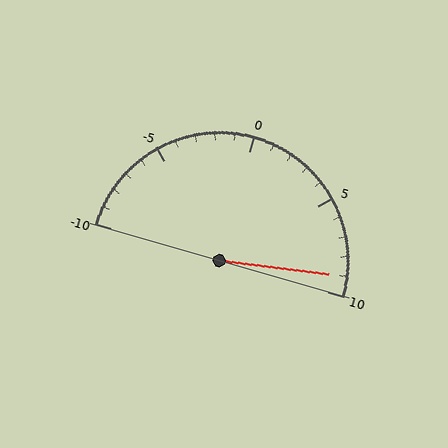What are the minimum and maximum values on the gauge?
The gauge ranges from -10 to 10.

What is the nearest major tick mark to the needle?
The nearest major tick mark is 10.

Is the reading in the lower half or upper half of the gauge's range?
The reading is in the upper half of the range (-10 to 10).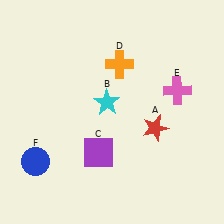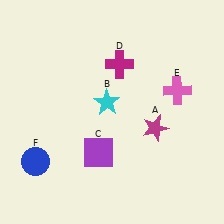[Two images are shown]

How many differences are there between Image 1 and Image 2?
There are 2 differences between the two images.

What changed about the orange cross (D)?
In Image 1, D is orange. In Image 2, it changed to magenta.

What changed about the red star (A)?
In Image 1, A is red. In Image 2, it changed to magenta.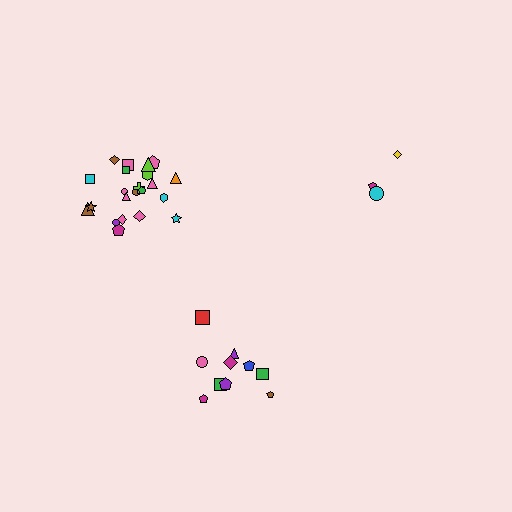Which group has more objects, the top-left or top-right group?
The top-left group.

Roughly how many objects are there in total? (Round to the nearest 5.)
Roughly 35 objects in total.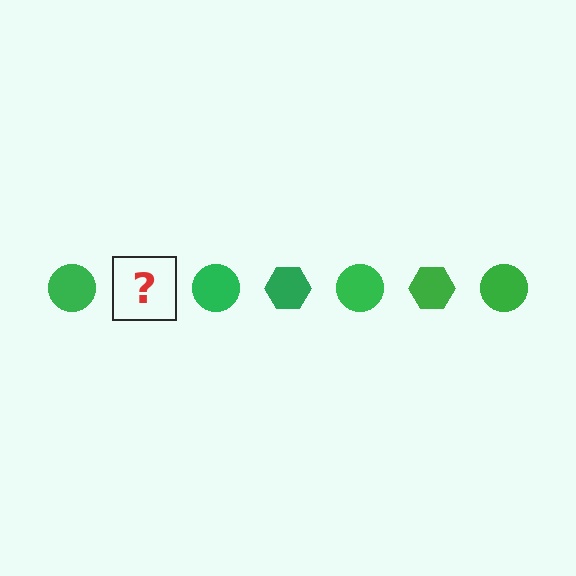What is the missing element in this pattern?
The missing element is a green hexagon.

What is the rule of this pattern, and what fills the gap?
The rule is that the pattern cycles through circle, hexagon shapes in green. The gap should be filled with a green hexagon.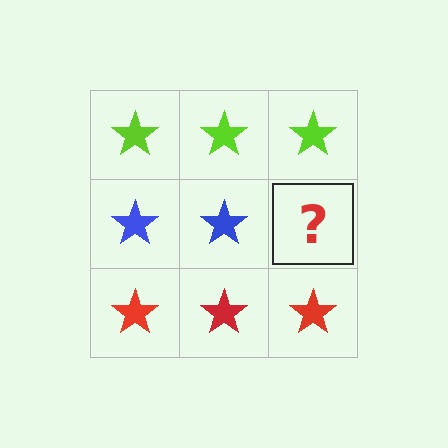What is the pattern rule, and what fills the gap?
The rule is that each row has a consistent color. The gap should be filled with a blue star.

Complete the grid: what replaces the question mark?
The question mark should be replaced with a blue star.